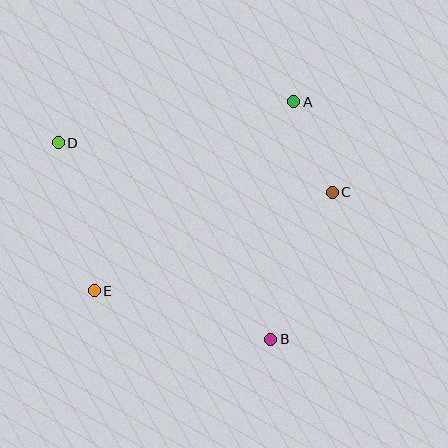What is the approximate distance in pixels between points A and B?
The distance between A and B is approximately 239 pixels.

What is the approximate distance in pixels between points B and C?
The distance between B and C is approximately 159 pixels.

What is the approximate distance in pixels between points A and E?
The distance between A and E is approximately 275 pixels.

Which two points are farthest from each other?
Points B and D are farthest from each other.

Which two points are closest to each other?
Points A and C are closest to each other.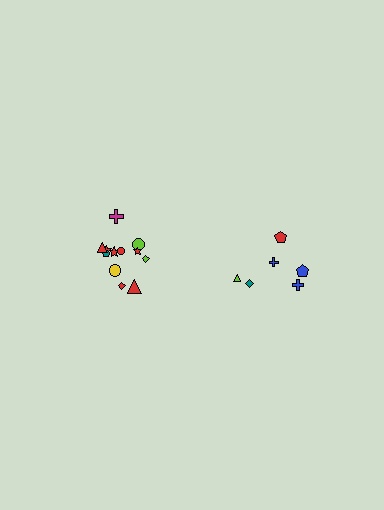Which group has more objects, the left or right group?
The left group.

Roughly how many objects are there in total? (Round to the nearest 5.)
Roughly 20 objects in total.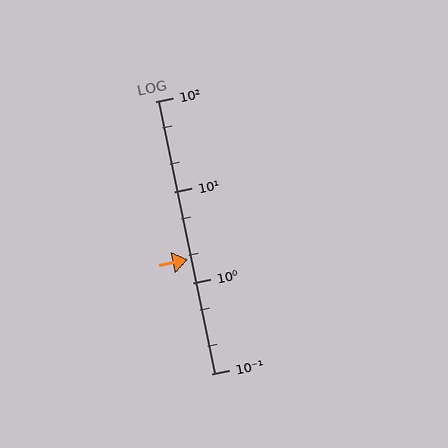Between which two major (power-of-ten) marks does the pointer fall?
The pointer is between 1 and 10.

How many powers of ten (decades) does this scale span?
The scale spans 3 decades, from 0.1 to 100.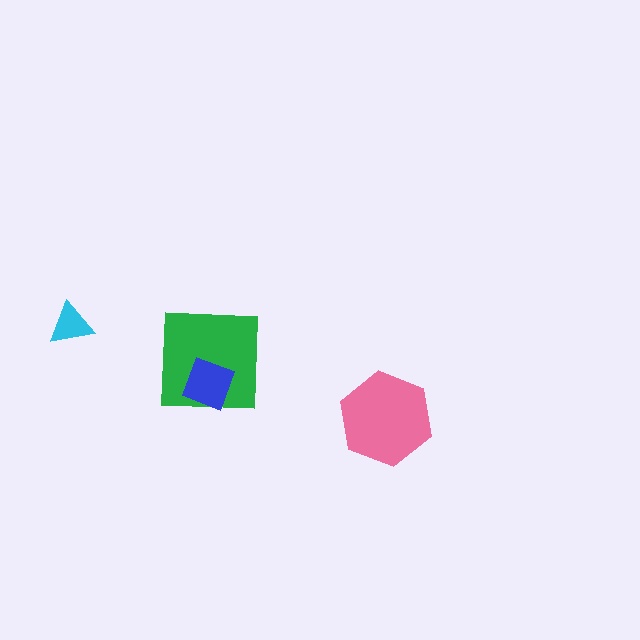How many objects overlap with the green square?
1 object overlaps with the green square.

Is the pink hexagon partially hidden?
No, no other shape covers it.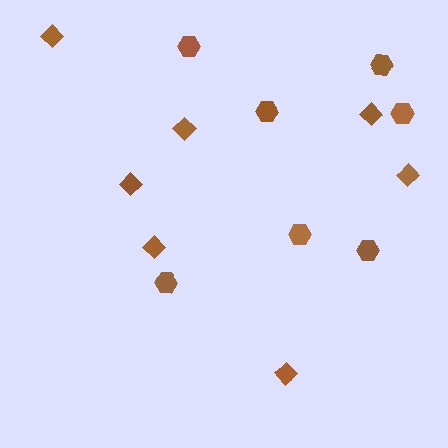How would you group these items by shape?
There are 2 groups: one group of diamonds (7) and one group of hexagons (7).